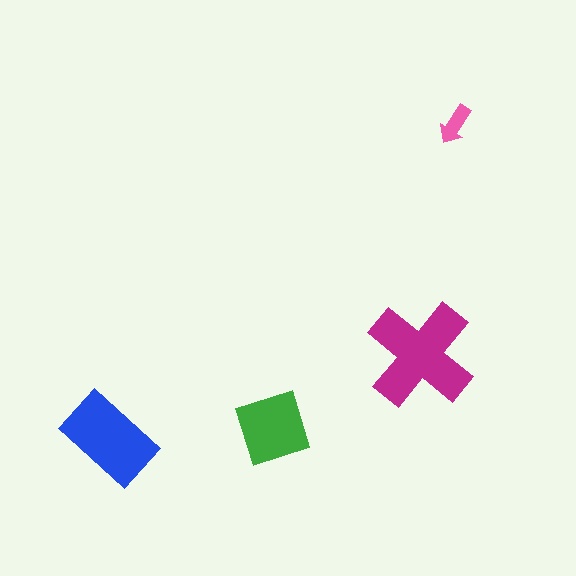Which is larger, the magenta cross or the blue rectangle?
The magenta cross.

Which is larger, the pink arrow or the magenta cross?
The magenta cross.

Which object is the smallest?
The pink arrow.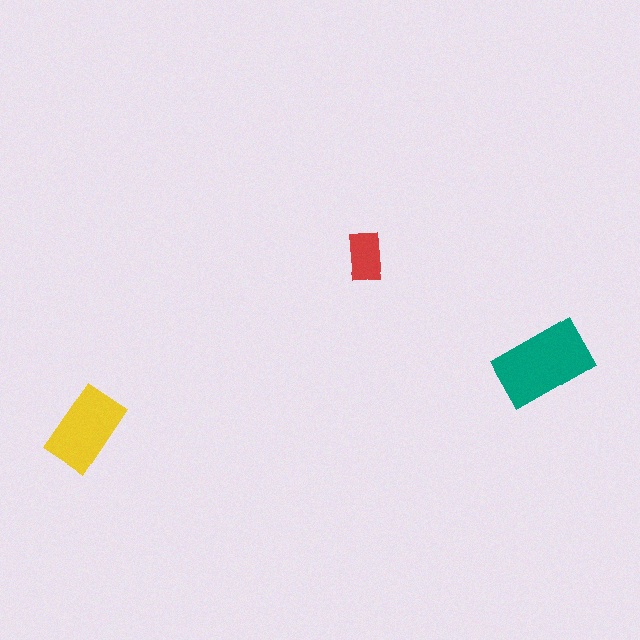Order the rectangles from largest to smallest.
the teal one, the yellow one, the red one.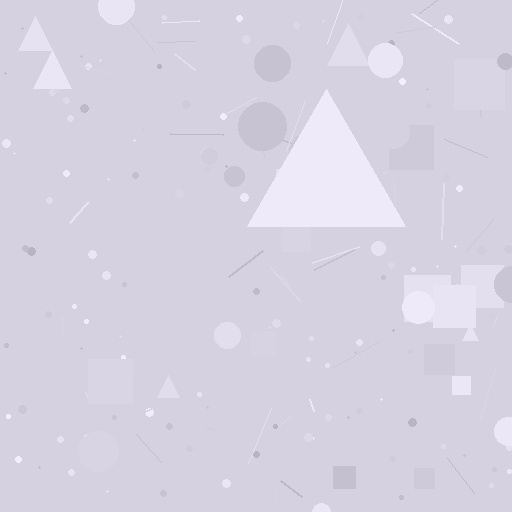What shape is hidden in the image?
A triangle is hidden in the image.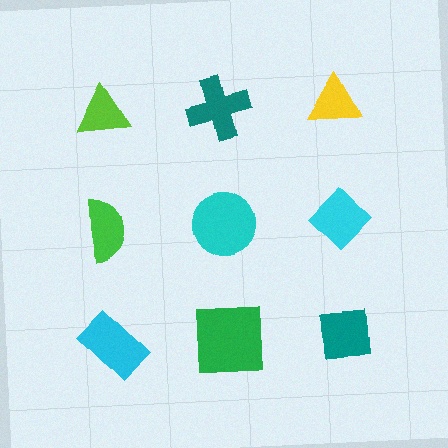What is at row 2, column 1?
A green semicircle.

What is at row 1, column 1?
A lime triangle.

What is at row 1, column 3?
A yellow triangle.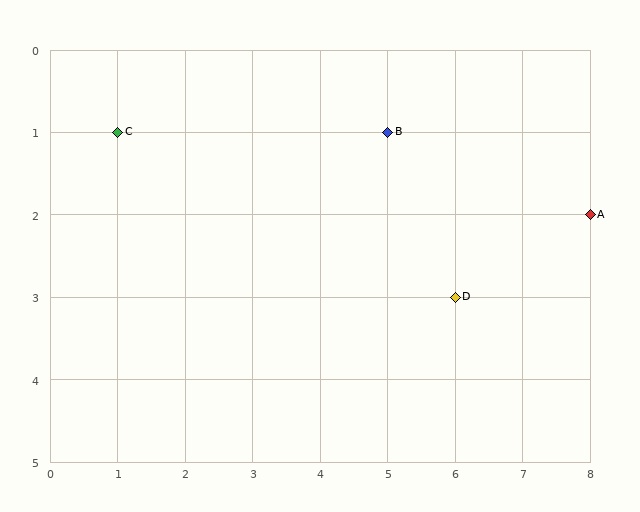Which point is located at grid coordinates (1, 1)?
Point C is at (1, 1).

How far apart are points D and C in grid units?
Points D and C are 5 columns and 2 rows apart (about 5.4 grid units diagonally).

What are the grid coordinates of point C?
Point C is at grid coordinates (1, 1).